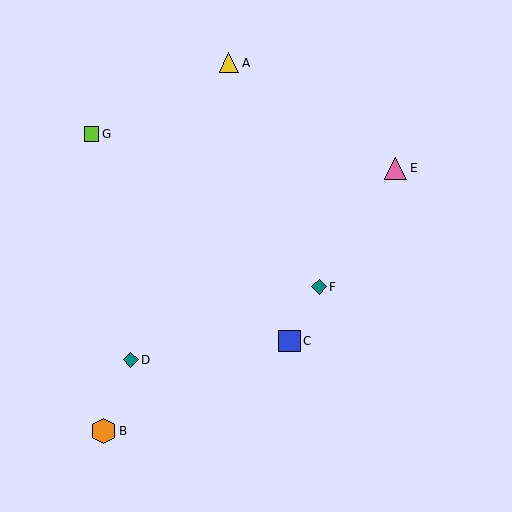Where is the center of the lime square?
The center of the lime square is at (92, 134).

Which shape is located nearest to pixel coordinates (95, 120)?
The lime square (labeled G) at (92, 134) is nearest to that location.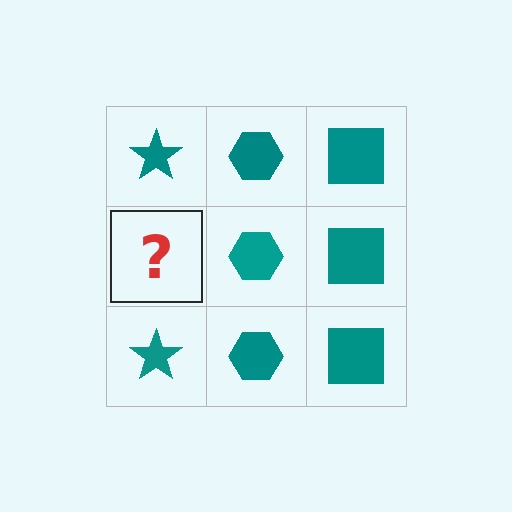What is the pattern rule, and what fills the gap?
The rule is that each column has a consistent shape. The gap should be filled with a teal star.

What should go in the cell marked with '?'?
The missing cell should contain a teal star.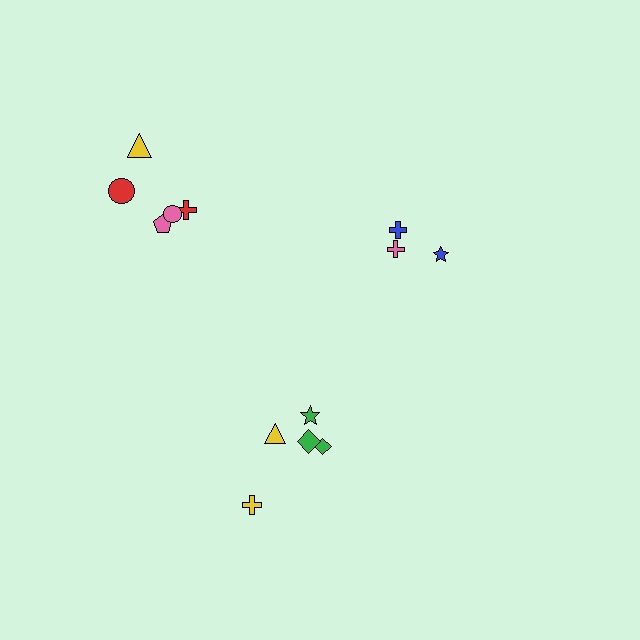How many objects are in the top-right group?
There are 3 objects.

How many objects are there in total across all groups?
There are 13 objects.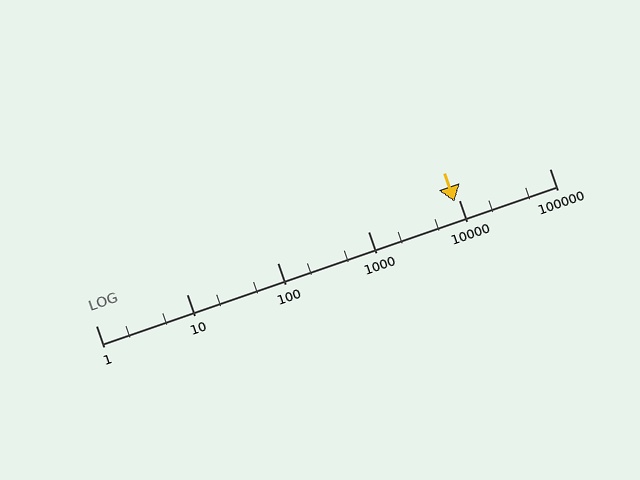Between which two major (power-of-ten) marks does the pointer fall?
The pointer is between 1000 and 10000.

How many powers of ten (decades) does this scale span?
The scale spans 5 decades, from 1 to 100000.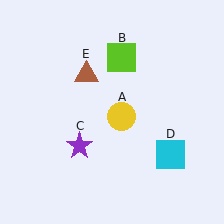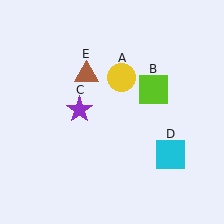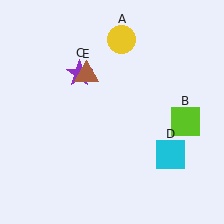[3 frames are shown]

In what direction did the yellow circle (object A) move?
The yellow circle (object A) moved up.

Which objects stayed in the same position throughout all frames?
Cyan square (object D) and brown triangle (object E) remained stationary.